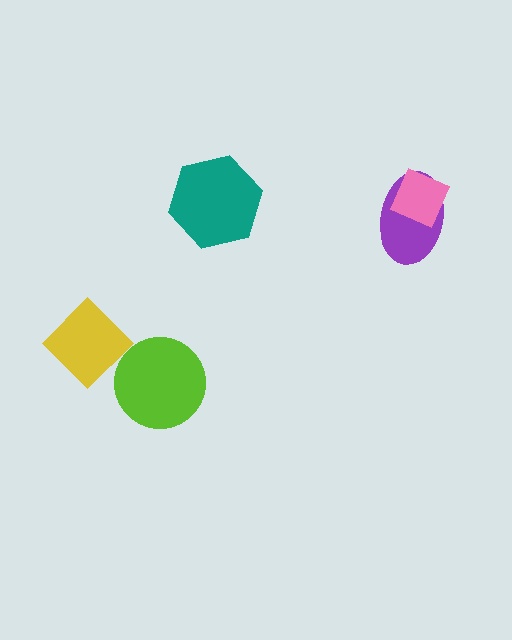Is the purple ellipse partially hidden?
Yes, it is partially covered by another shape.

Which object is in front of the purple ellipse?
The pink diamond is in front of the purple ellipse.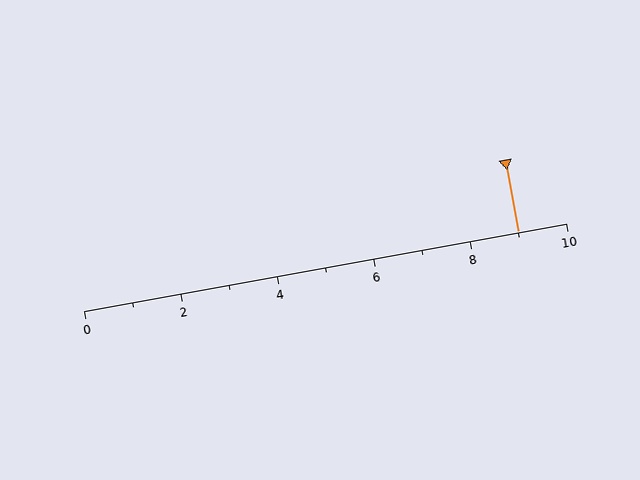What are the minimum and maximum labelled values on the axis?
The axis runs from 0 to 10.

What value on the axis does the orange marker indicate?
The marker indicates approximately 9.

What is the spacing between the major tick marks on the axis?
The major ticks are spaced 2 apart.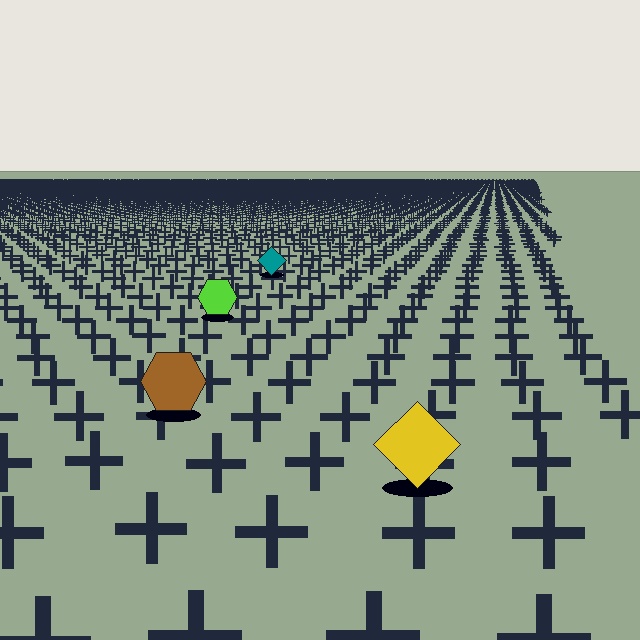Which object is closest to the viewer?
The yellow diamond is closest. The texture marks near it are larger and more spread out.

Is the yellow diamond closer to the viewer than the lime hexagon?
Yes. The yellow diamond is closer — you can tell from the texture gradient: the ground texture is coarser near it.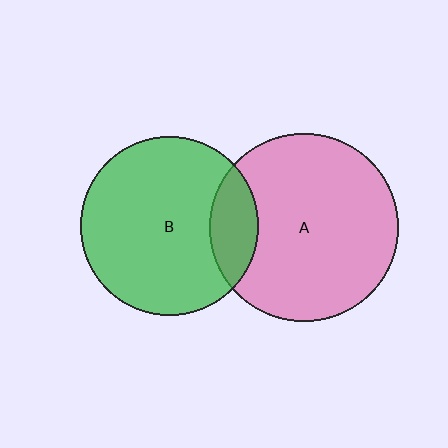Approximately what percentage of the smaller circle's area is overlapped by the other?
Approximately 15%.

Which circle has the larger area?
Circle A (pink).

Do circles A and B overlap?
Yes.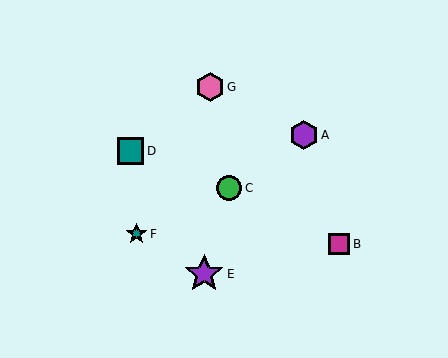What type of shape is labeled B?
Shape B is a magenta square.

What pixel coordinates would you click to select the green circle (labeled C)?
Click at (229, 188) to select the green circle C.